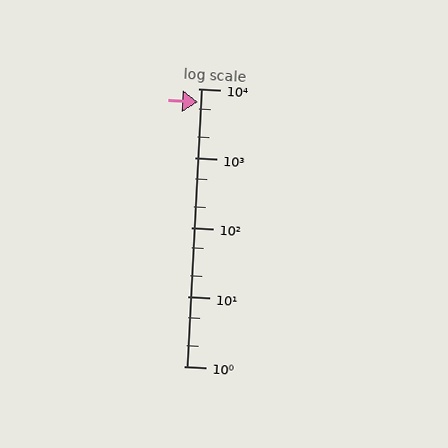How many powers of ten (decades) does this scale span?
The scale spans 4 decades, from 1 to 10000.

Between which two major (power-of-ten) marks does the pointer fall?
The pointer is between 1000 and 10000.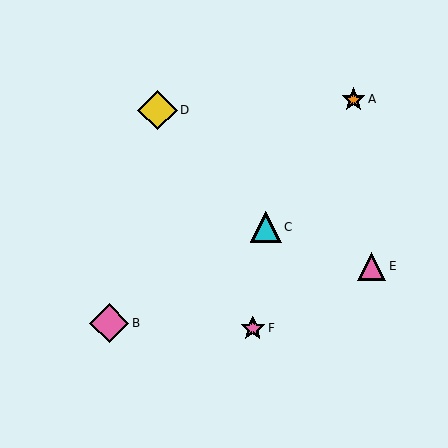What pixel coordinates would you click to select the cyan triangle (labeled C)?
Click at (266, 227) to select the cyan triangle C.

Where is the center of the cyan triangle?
The center of the cyan triangle is at (266, 227).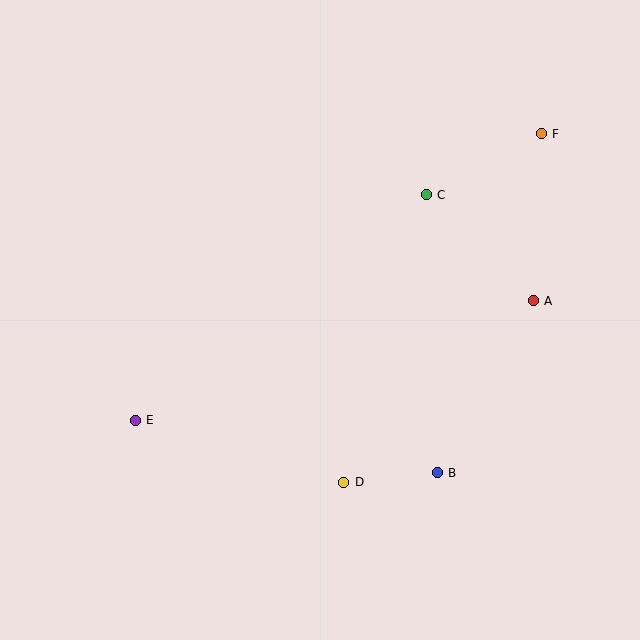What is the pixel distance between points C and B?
The distance between C and B is 279 pixels.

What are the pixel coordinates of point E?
Point E is at (135, 420).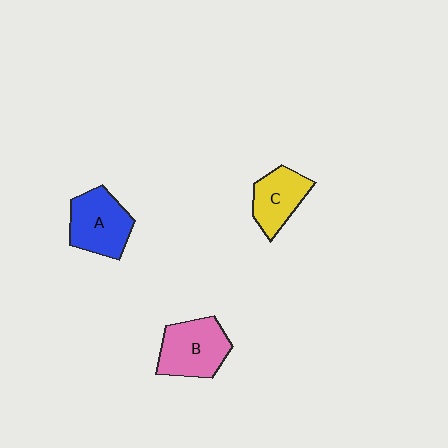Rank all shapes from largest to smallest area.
From largest to smallest: B (pink), A (blue), C (yellow).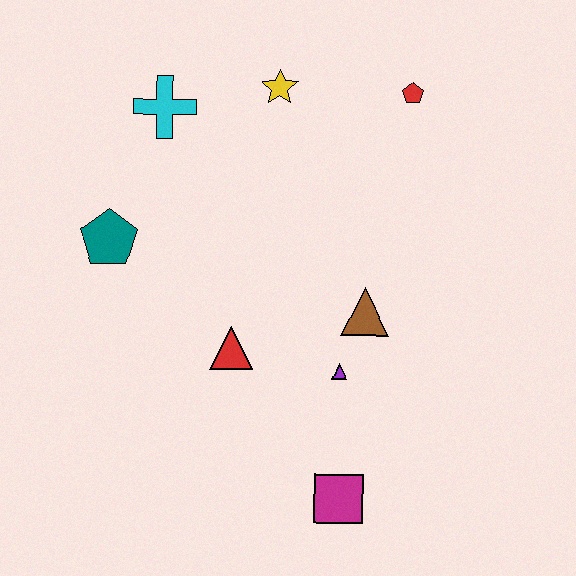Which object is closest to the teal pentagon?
The cyan cross is closest to the teal pentagon.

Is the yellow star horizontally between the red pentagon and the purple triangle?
No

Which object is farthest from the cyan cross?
The magenta square is farthest from the cyan cross.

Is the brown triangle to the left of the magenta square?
No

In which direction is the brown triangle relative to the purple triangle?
The brown triangle is above the purple triangle.